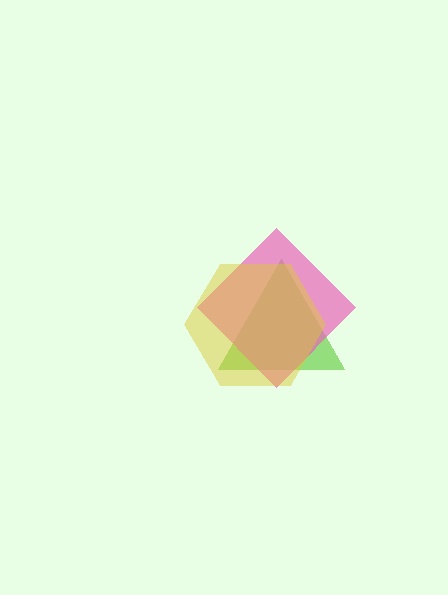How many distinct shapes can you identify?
There are 3 distinct shapes: a lime triangle, a pink diamond, a yellow hexagon.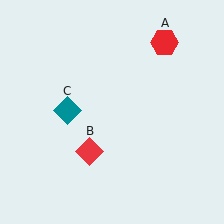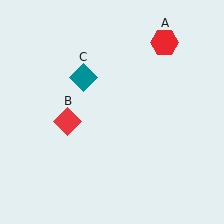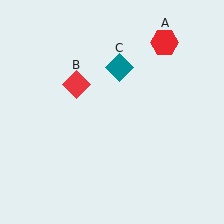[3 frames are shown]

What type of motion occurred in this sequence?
The red diamond (object B), teal diamond (object C) rotated clockwise around the center of the scene.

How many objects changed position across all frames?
2 objects changed position: red diamond (object B), teal diamond (object C).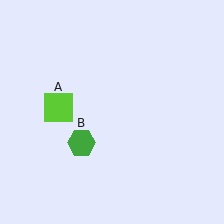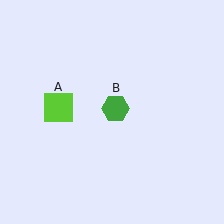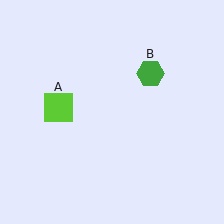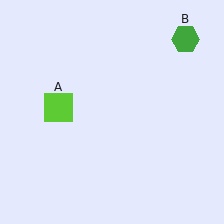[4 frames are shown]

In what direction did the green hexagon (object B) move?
The green hexagon (object B) moved up and to the right.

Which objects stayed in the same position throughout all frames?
Lime square (object A) remained stationary.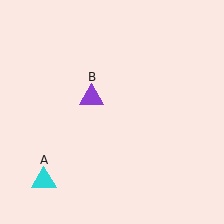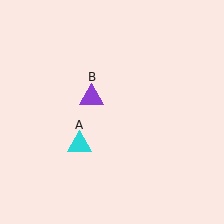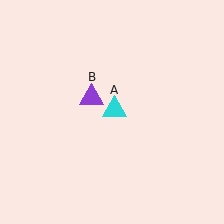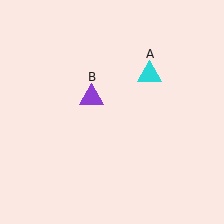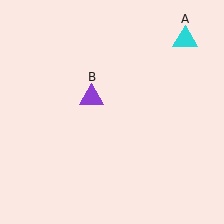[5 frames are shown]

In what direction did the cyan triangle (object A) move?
The cyan triangle (object A) moved up and to the right.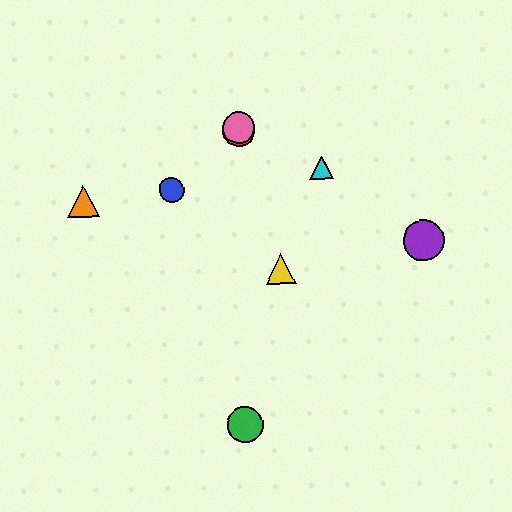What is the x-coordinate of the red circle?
The red circle is at x≈239.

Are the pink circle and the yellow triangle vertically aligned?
No, the pink circle is at x≈239 and the yellow triangle is at x≈281.